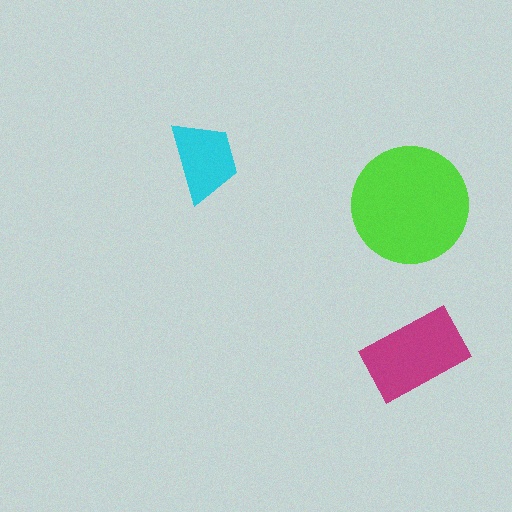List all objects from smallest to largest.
The cyan trapezoid, the magenta rectangle, the lime circle.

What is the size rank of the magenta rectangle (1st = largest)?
2nd.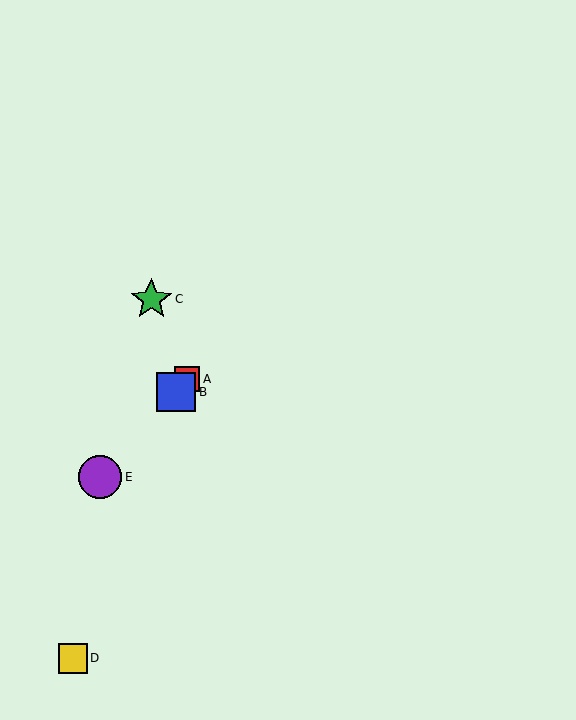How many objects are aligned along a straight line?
3 objects (A, B, E) are aligned along a straight line.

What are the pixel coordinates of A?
Object A is at (187, 379).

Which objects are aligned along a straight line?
Objects A, B, E are aligned along a straight line.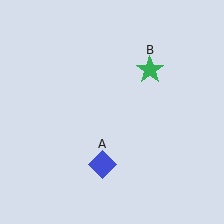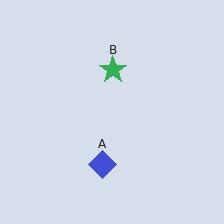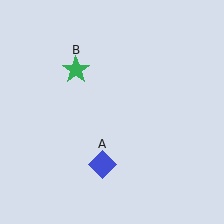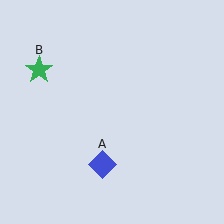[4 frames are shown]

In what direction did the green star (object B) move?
The green star (object B) moved left.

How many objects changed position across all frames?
1 object changed position: green star (object B).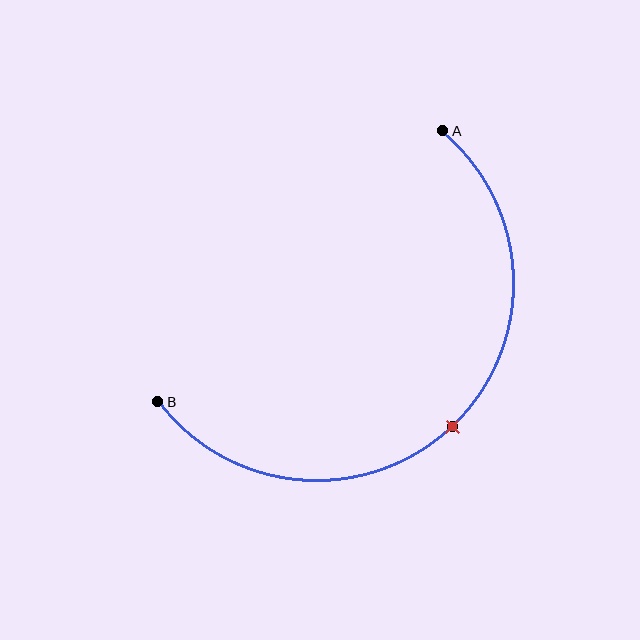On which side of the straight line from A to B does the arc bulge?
The arc bulges below and to the right of the straight line connecting A and B.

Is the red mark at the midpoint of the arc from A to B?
Yes. The red mark lies on the arc at equal arc-length from both A and B — it is the arc midpoint.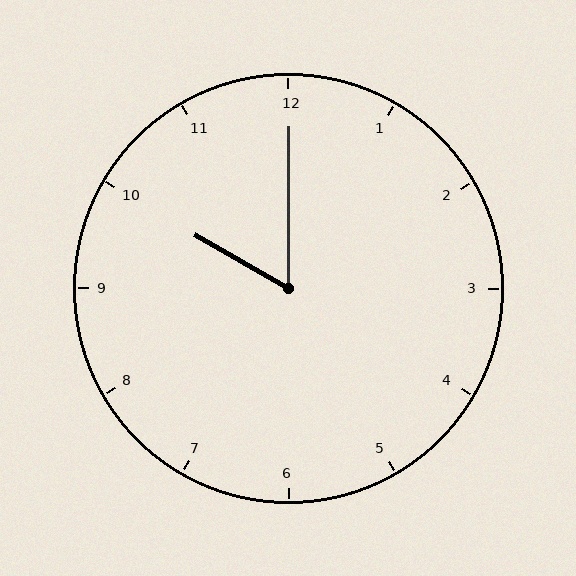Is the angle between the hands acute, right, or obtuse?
It is acute.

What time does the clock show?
10:00.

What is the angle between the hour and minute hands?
Approximately 60 degrees.